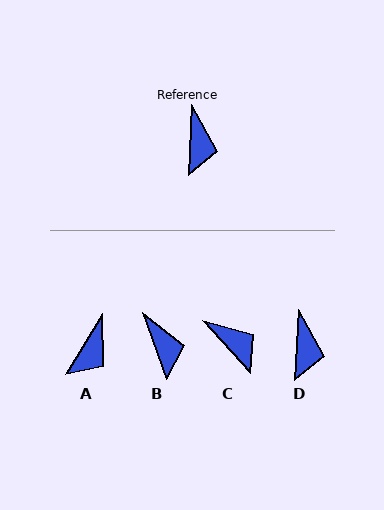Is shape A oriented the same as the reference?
No, it is off by about 28 degrees.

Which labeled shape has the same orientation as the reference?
D.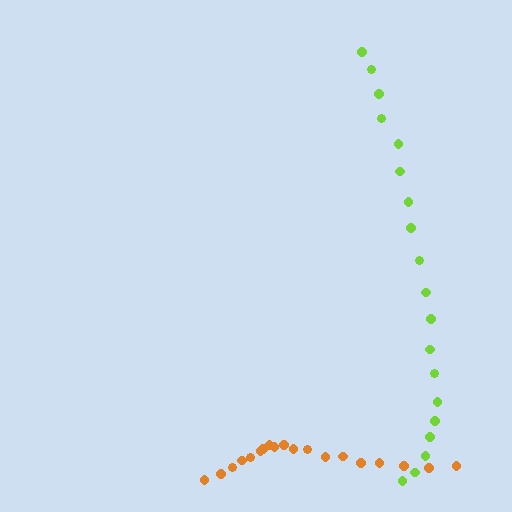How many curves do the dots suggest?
There are 2 distinct paths.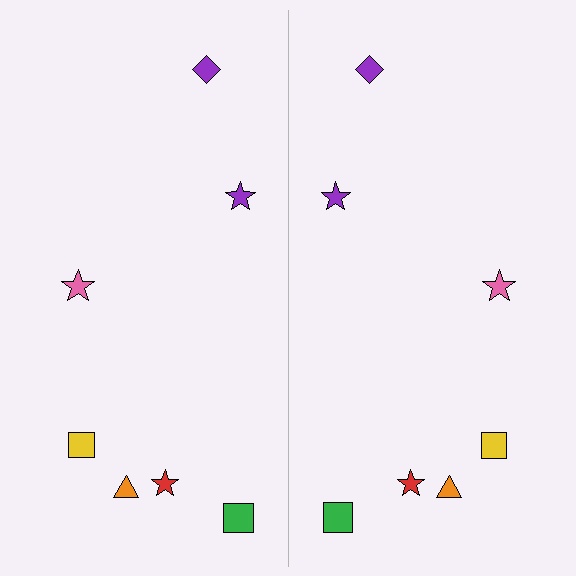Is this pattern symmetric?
Yes, this pattern has bilateral (reflection) symmetry.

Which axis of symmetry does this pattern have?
The pattern has a vertical axis of symmetry running through the center of the image.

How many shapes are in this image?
There are 14 shapes in this image.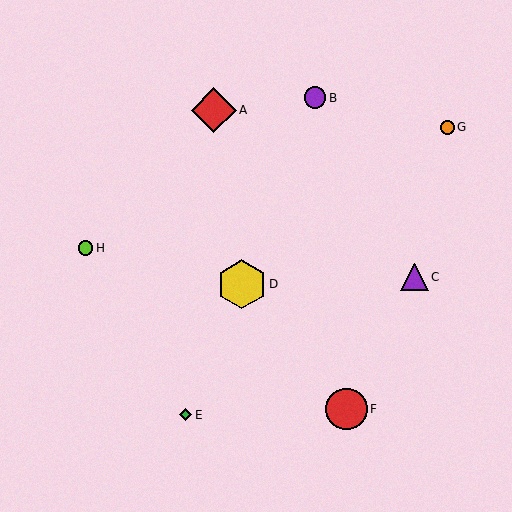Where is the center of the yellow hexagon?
The center of the yellow hexagon is at (242, 284).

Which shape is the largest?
The yellow hexagon (labeled D) is the largest.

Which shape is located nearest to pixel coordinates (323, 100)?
The purple circle (labeled B) at (315, 98) is nearest to that location.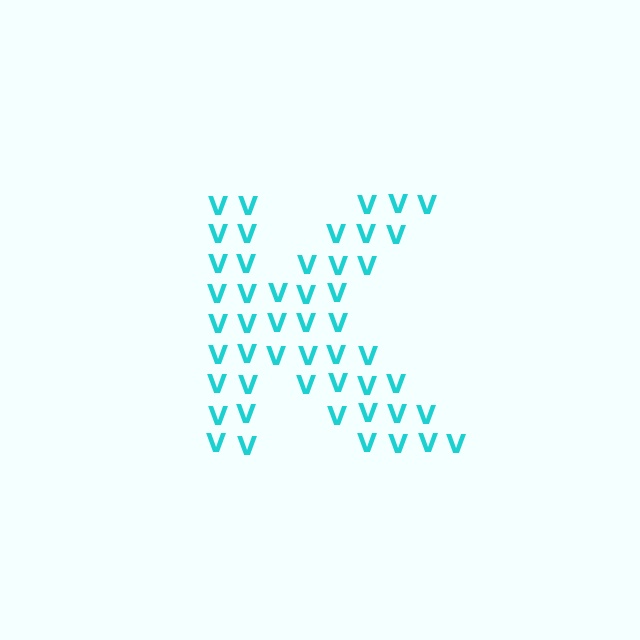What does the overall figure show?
The overall figure shows the letter K.